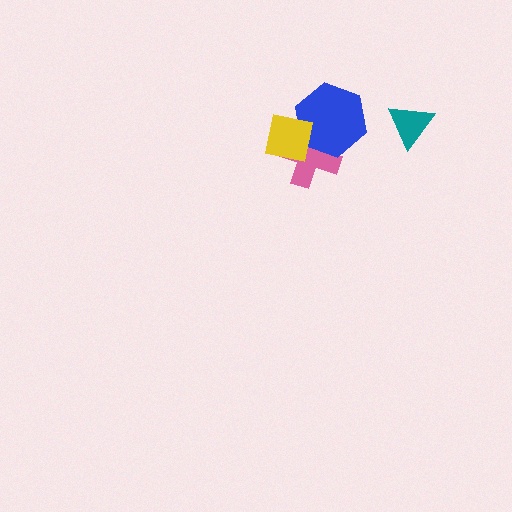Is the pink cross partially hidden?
Yes, it is partially covered by another shape.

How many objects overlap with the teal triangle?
0 objects overlap with the teal triangle.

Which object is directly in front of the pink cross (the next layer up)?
The blue hexagon is directly in front of the pink cross.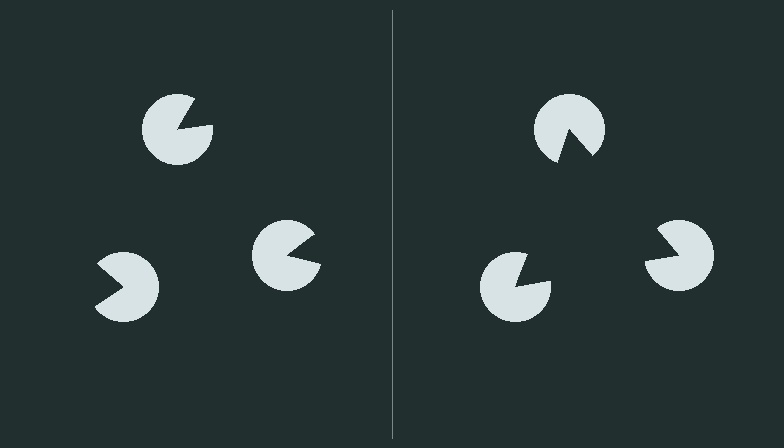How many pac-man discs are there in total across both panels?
6 — 3 on each side.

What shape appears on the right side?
An illusory triangle.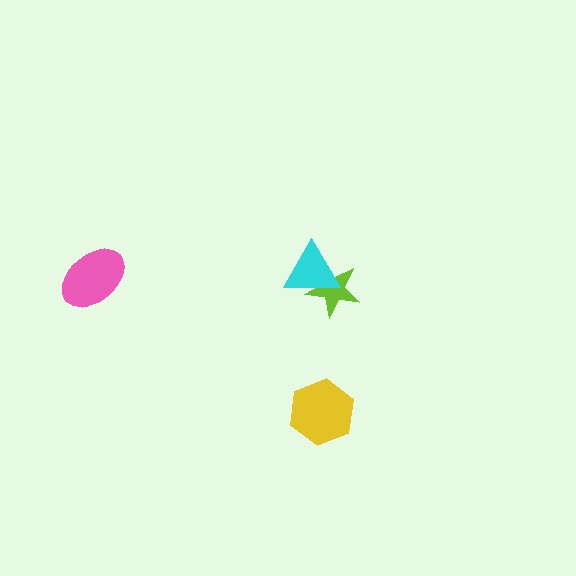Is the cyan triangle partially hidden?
No, no other shape covers it.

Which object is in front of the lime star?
The cyan triangle is in front of the lime star.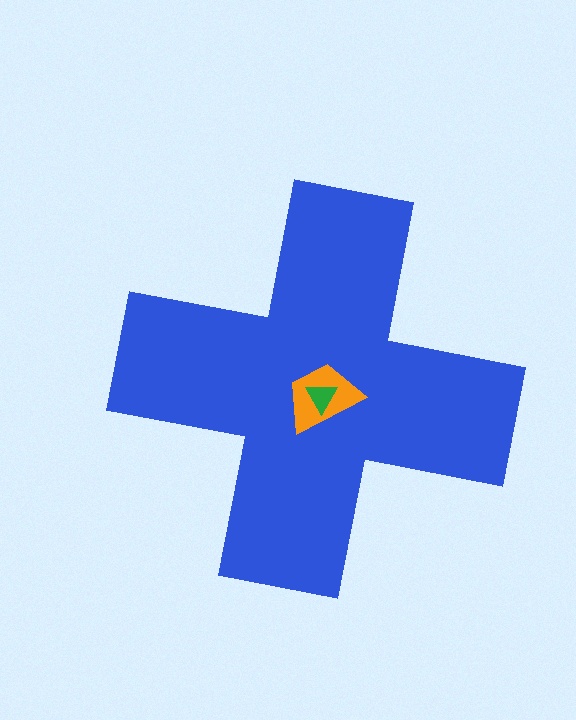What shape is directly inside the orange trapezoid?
The green triangle.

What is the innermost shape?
The green triangle.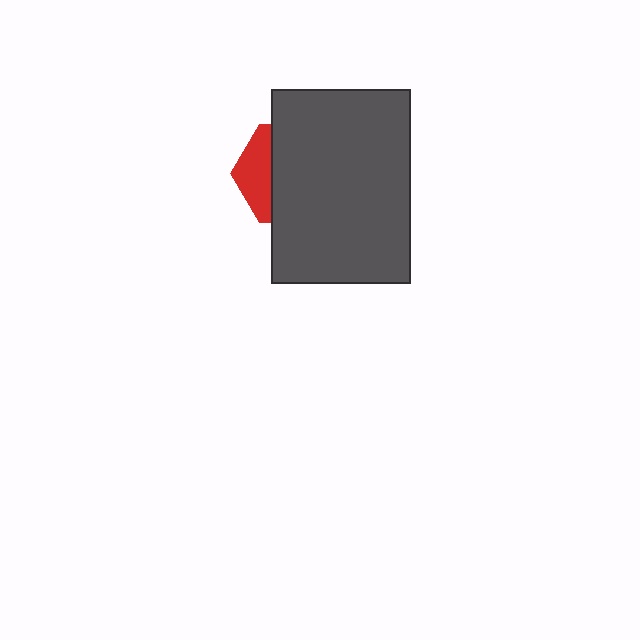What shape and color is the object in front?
The object in front is a dark gray rectangle.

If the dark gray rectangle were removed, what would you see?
You would see the complete red hexagon.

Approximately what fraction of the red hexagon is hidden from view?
Roughly 69% of the red hexagon is hidden behind the dark gray rectangle.